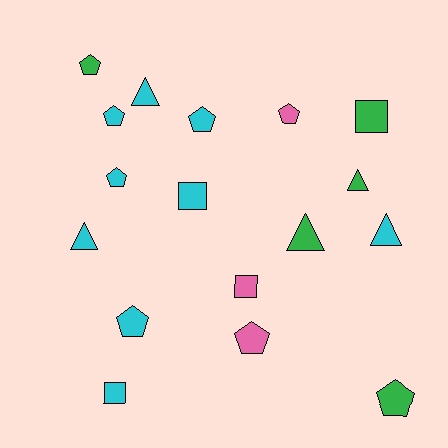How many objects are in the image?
There are 17 objects.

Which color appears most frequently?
Cyan, with 9 objects.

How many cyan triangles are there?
There are 3 cyan triangles.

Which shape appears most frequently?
Pentagon, with 8 objects.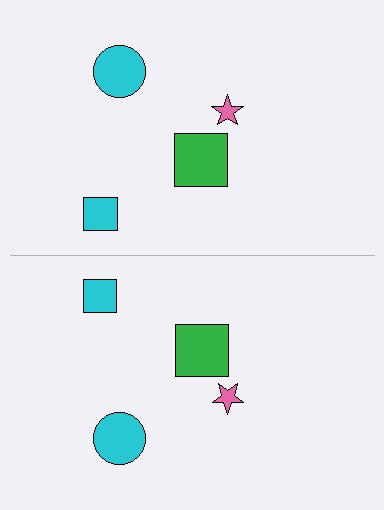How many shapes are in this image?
There are 8 shapes in this image.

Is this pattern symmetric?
Yes, this pattern has bilateral (reflection) symmetry.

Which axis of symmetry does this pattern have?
The pattern has a horizontal axis of symmetry running through the center of the image.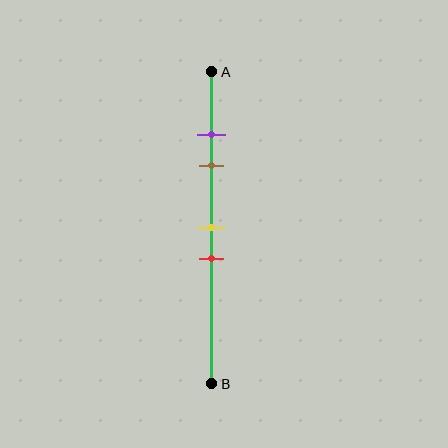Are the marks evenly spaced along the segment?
No, the marks are not evenly spaced.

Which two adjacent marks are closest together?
The purple and brown marks are the closest adjacent pair.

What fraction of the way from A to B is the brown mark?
The brown mark is approximately 30% (0.3) of the way from A to B.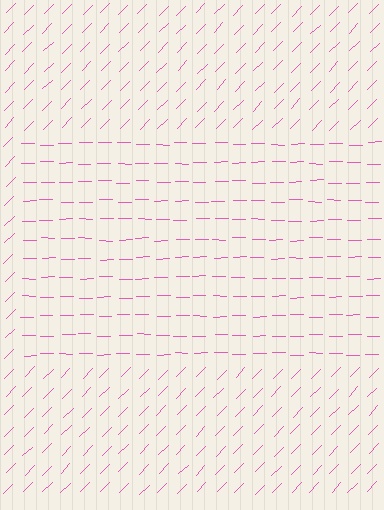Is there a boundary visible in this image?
Yes, there is a texture boundary formed by a change in line orientation.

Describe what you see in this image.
The image is filled with small pink line segments. A rectangle region in the image has lines oriented differently from the surrounding lines, creating a visible texture boundary.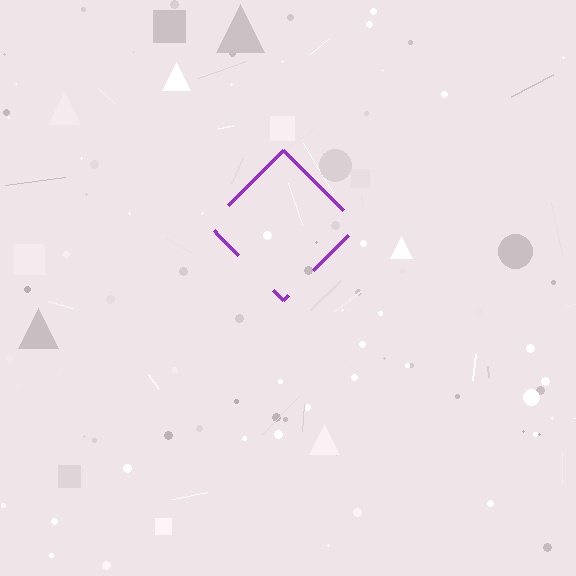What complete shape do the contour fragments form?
The contour fragments form a diamond.